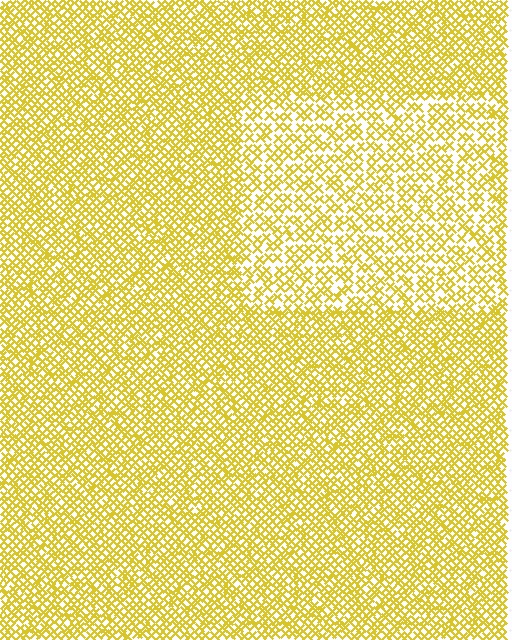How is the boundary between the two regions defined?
The boundary is defined by a change in element density (approximately 1.7x ratio). All elements are the same color, size, and shape.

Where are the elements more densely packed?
The elements are more densely packed outside the rectangle boundary.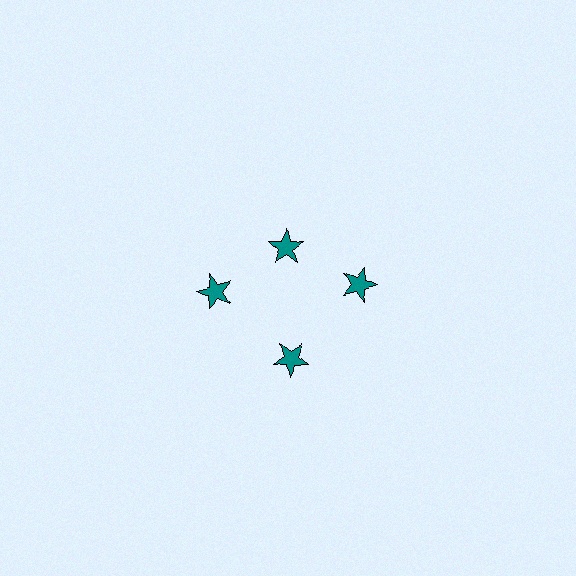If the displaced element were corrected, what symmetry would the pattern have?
It would have 4-fold rotational symmetry — the pattern would map onto itself every 90 degrees.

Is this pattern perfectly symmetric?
No. The 4 teal stars are arranged in a ring, but one element near the 12 o'clock position is pulled inward toward the center, breaking the 4-fold rotational symmetry.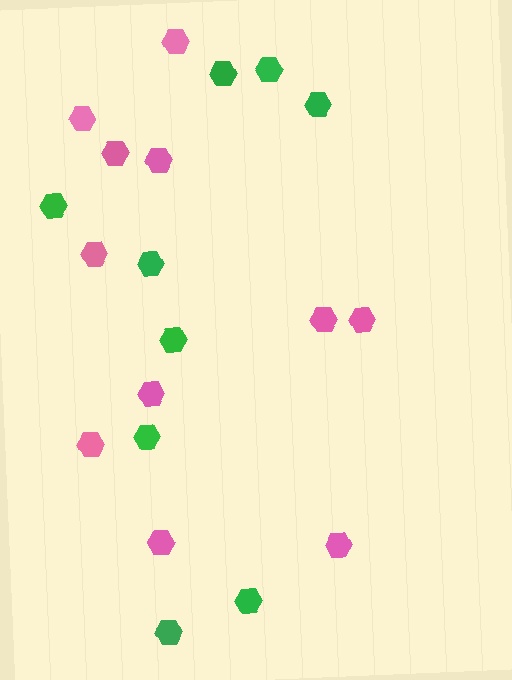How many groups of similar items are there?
There are 2 groups: one group of pink hexagons (11) and one group of green hexagons (9).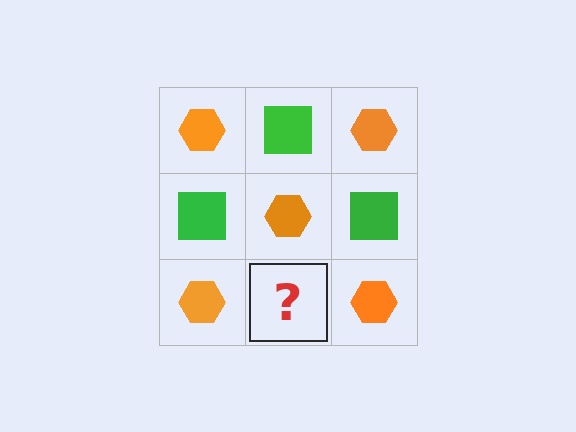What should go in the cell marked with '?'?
The missing cell should contain a green square.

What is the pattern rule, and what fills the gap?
The rule is that it alternates orange hexagon and green square in a checkerboard pattern. The gap should be filled with a green square.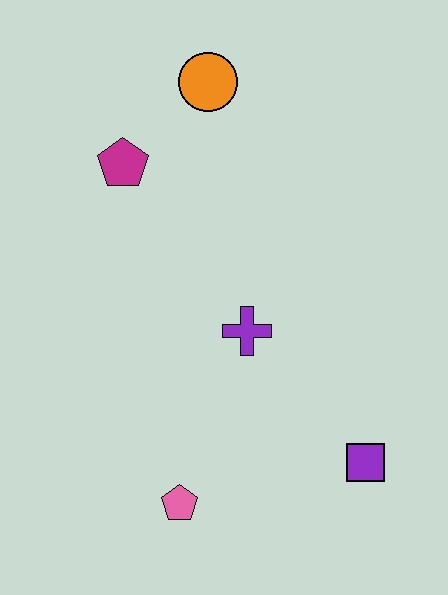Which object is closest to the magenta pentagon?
The orange circle is closest to the magenta pentagon.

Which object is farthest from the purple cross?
The orange circle is farthest from the purple cross.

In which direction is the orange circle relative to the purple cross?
The orange circle is above the purple cross.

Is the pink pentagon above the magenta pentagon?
No